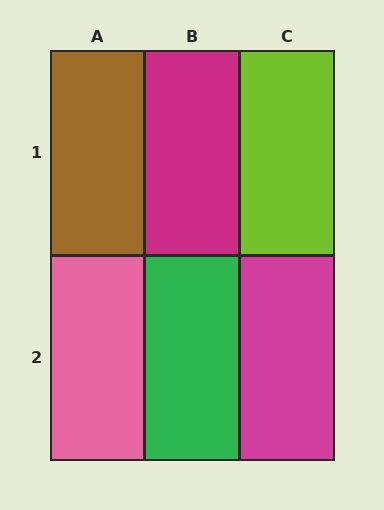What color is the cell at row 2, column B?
Green.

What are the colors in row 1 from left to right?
Brown, magenta, lime.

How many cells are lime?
1 cell is lime.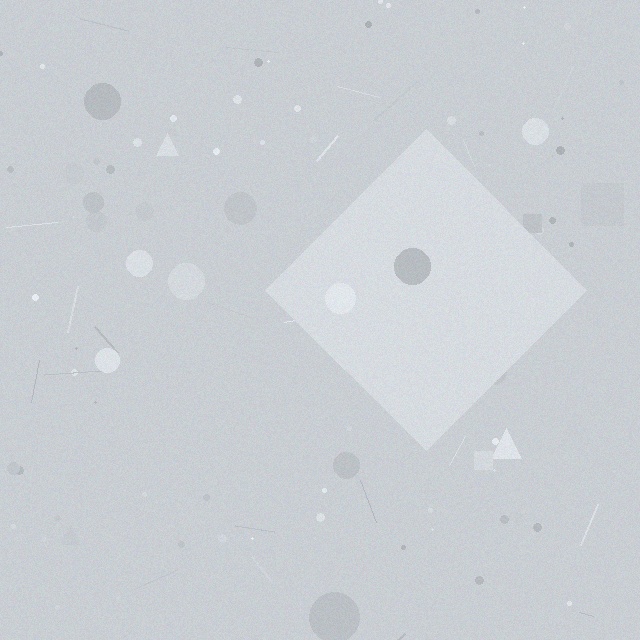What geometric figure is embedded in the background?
A diamond is embedded in the background.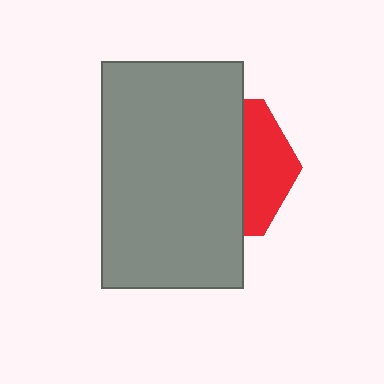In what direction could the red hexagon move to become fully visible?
The red hexagon could move right. That would shift it out from behind the gray rectangle entirely.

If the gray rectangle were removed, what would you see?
You would see the complete red hexagon.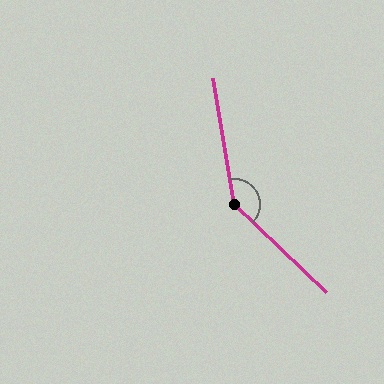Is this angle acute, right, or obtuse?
It is obtuse.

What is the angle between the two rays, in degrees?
Approximately 143 degrees.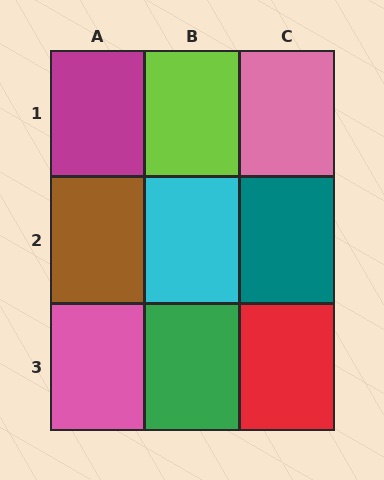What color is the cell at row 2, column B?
Cyan.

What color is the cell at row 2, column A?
Brown.